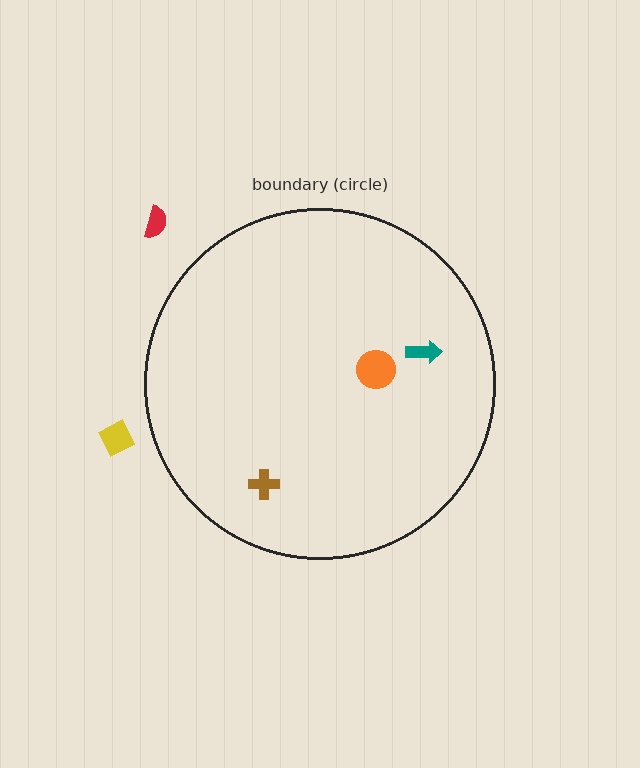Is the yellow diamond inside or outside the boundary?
Outside.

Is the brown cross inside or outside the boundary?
Inside.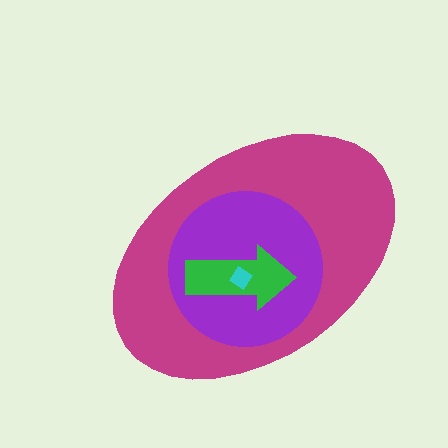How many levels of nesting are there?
4.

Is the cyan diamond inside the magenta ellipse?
Yes.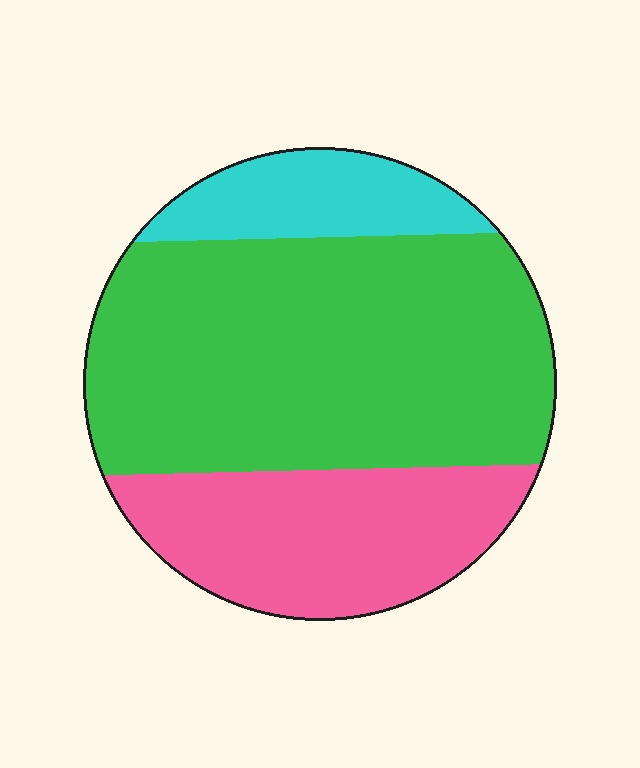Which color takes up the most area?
Green, at roughly 60%.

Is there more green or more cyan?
Green.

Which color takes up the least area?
Cyan, at roughly 15%.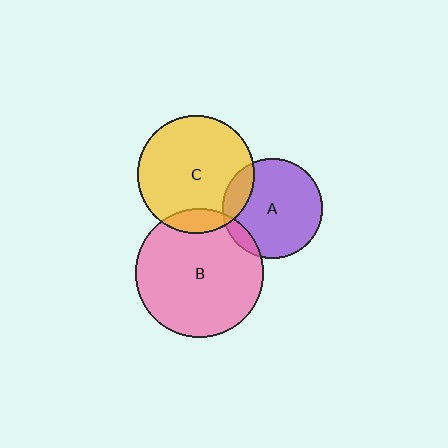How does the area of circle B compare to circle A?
Approximately 1.6 times.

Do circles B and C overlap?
Yes.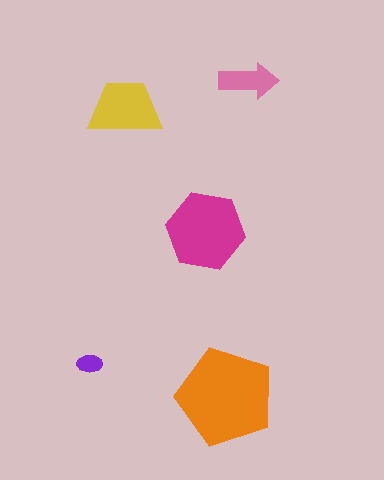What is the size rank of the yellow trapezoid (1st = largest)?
3rd.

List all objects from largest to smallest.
The orange pentagon, the magenta hexagon, the yellow trapezoid, the pink arrow, the purple ellipse.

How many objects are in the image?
There are 5 objects in the image.